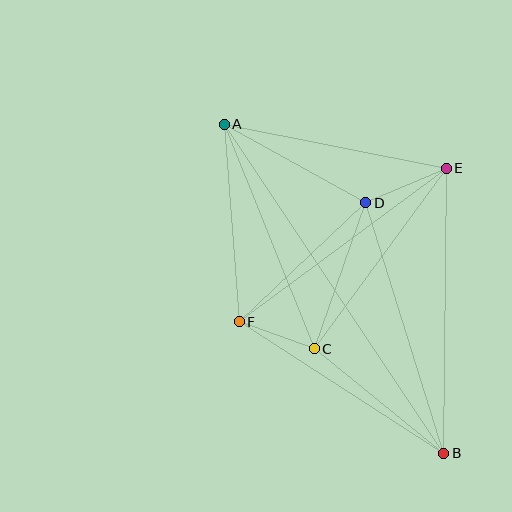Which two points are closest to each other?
Points C and F are closest to each other.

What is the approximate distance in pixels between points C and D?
The distance between C and D is approximately 155 pixels.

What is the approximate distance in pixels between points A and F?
The distance between A and F is approximately 198 pixels.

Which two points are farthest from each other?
Points A and B are farthest from each other.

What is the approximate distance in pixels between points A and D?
The distance between A and D is approximately 162 pixels.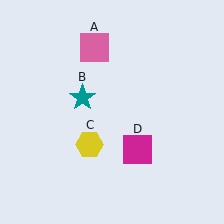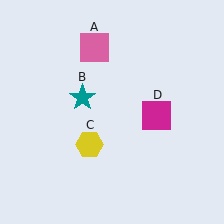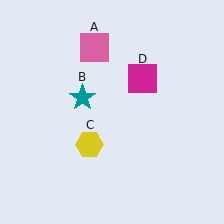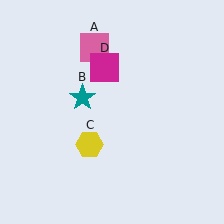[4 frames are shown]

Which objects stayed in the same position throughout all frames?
Pink square (object A) and teal star (object B) and yellow hexagon (object C) remained stationary.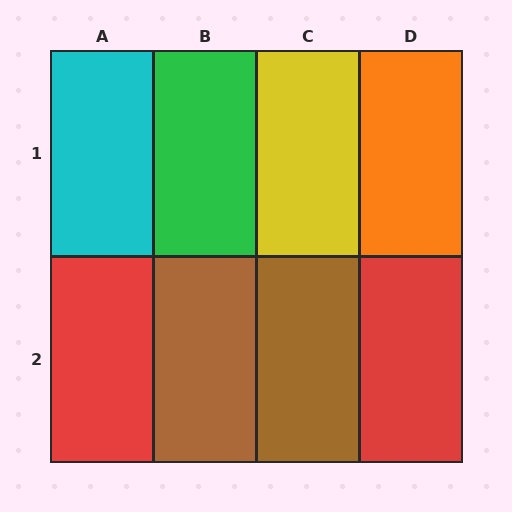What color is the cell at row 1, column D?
Orange.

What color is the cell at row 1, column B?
Green.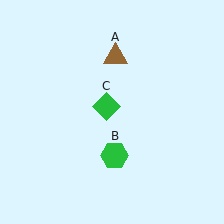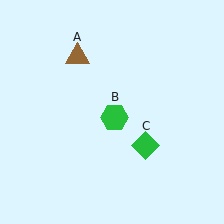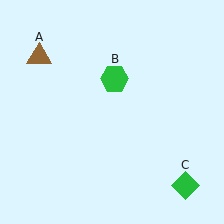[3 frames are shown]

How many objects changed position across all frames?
3 objects changed position: brown triangle (object A), green hexagon (object B), green diamond (object C).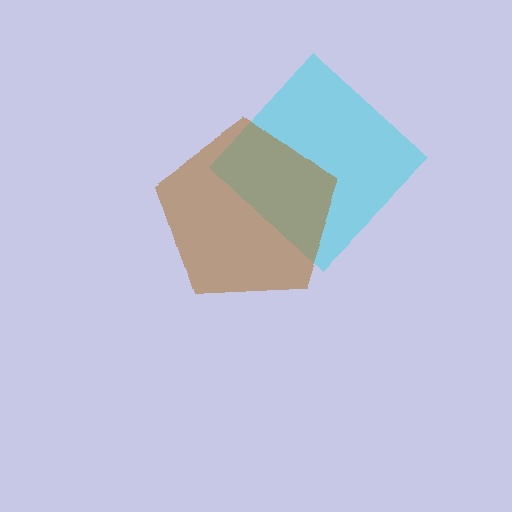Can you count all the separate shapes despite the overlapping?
Yes, there are 2 separate shapes.